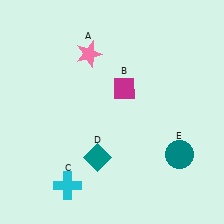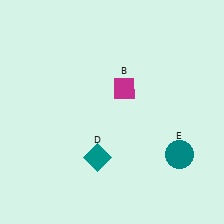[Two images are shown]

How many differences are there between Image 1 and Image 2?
There are 2 differences between the two images.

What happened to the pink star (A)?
The pink star (A) was removed in Image 2. It was in the top-left area of Image 1.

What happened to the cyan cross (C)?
The cyan cross (C) was removed in Image 2. It was in the bottom-left area of Image 1.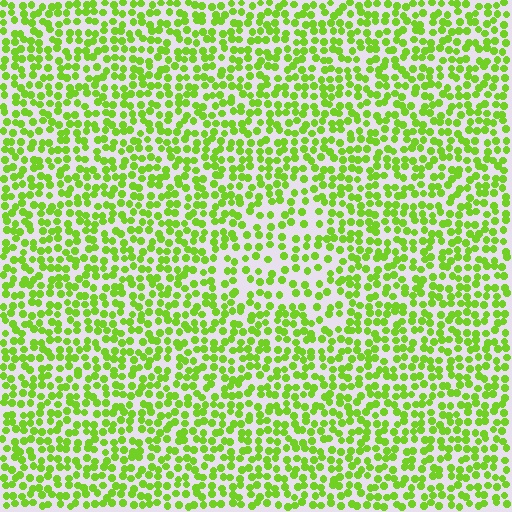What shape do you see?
I see a triangle.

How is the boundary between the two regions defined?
The boundary is defined by a change in element density (approximately 1.6x ratio). All elements are the same color, size, and shape.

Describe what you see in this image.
The image contains small lime elements arranged at two different densities. A triangle-shaped region is visible where the elements are less densely packed than the surrounding area.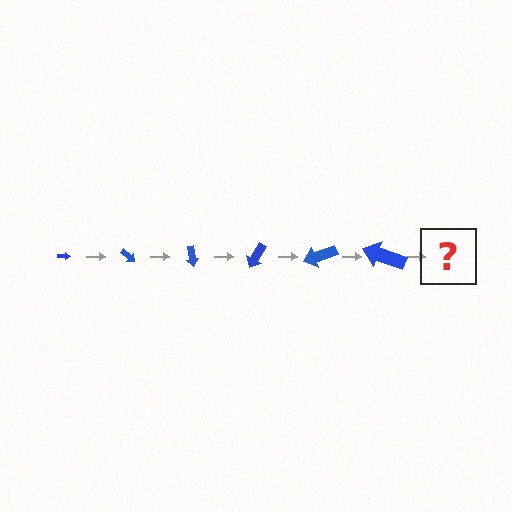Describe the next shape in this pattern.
It should be an arrow, larger than the previous one and rotated 240 degrees from the start.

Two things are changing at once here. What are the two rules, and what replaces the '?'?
The two rules are that the arrow grows larger each step and it rotates 40 degrees each step. The '?' should be an arrow, larger than the previous one and rotated 240 degrees from the start.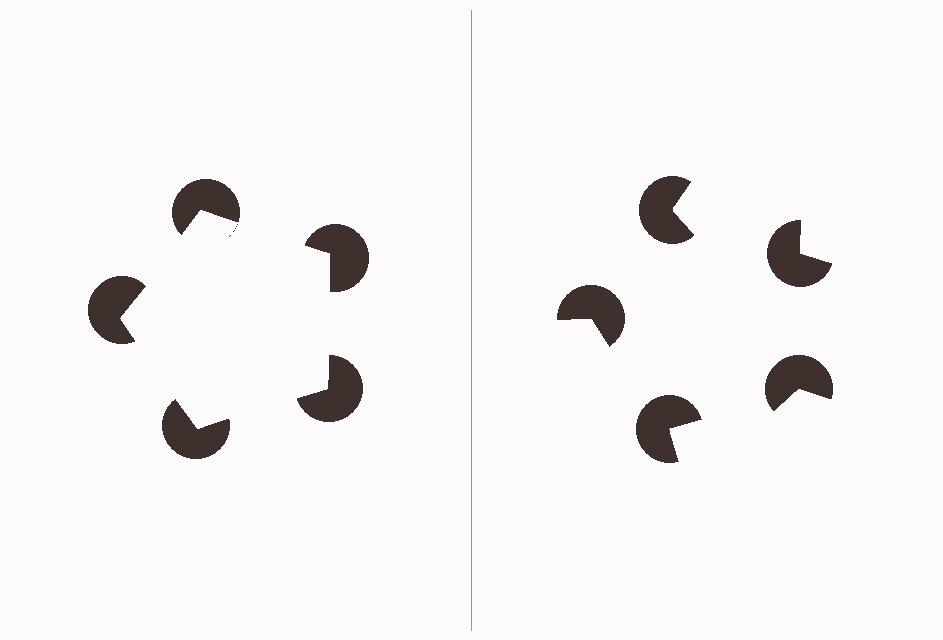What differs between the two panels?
The pac-man discs are positioned identically on both sides; only the wedge orientations differ. On the left they align to a pentagon; on the right they are misaligned.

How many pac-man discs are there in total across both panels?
10 — 5 on each side.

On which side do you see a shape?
An illusory pentagon appears on the left side. On the right side the wedge cuts are rotated, so no coherent shape forms.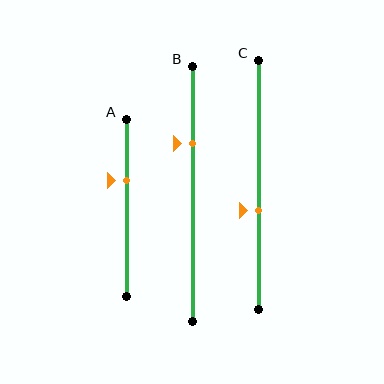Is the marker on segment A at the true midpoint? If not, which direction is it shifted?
No, the marker on segment A is shifted upward by about 15% of the segment length.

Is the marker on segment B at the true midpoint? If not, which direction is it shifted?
No, the marker on segment B is shifted upward by about 20% of the segment length.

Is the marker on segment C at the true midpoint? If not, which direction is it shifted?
No, the marker on segment C is shifted downward by about 10% of the segment length.